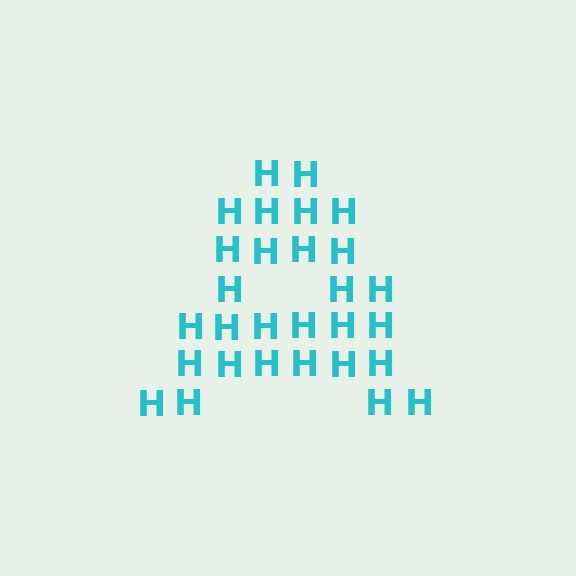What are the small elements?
The small elements are letter H's.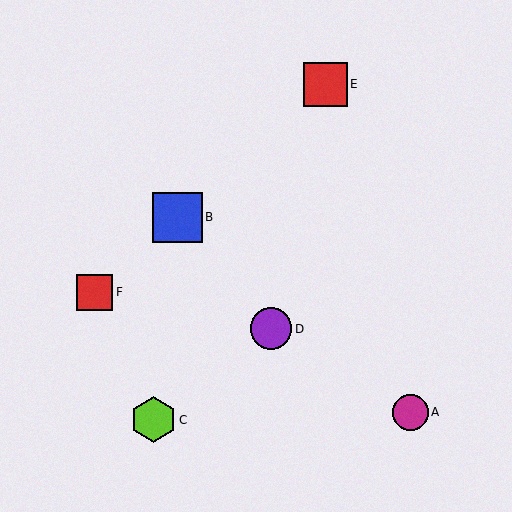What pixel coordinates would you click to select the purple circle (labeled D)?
Click at (271, 329) to select the purple circle D.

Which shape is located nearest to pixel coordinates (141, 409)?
The lime hexagon (labeled C) at (153, 420) is nearest to that location.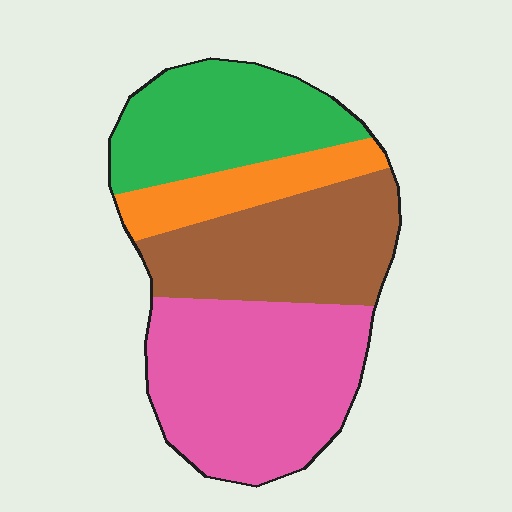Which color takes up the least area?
Orange, at roughly 10%.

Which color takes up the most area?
Pink, at roughly 35%.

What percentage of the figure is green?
Green covers roughly 25% of the figure.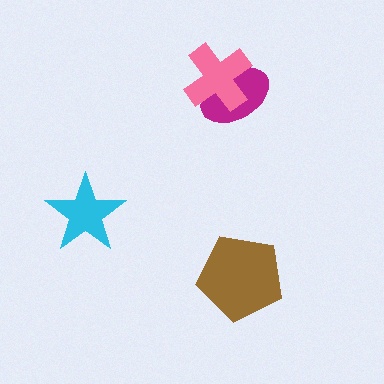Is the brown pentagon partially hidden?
No, no other shape covers it.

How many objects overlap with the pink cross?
1 object overlaps with the pink cross.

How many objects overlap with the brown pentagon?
0 objects overlap with the brown pentagon.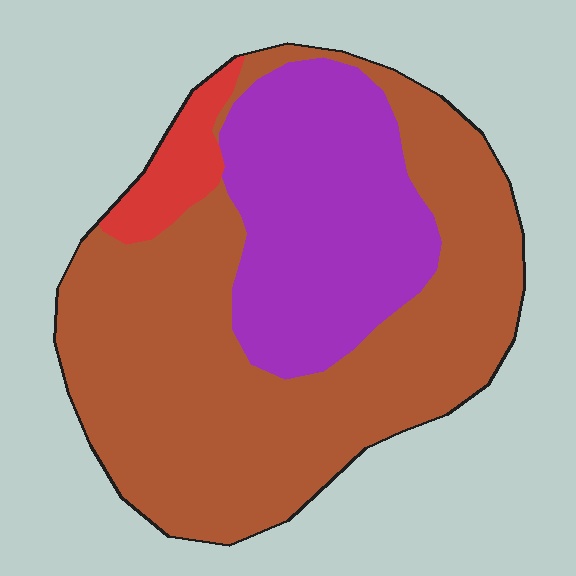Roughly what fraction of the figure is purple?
Purple takes up about one third (1/3) of the figure.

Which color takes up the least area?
Red, at roughly 5%.